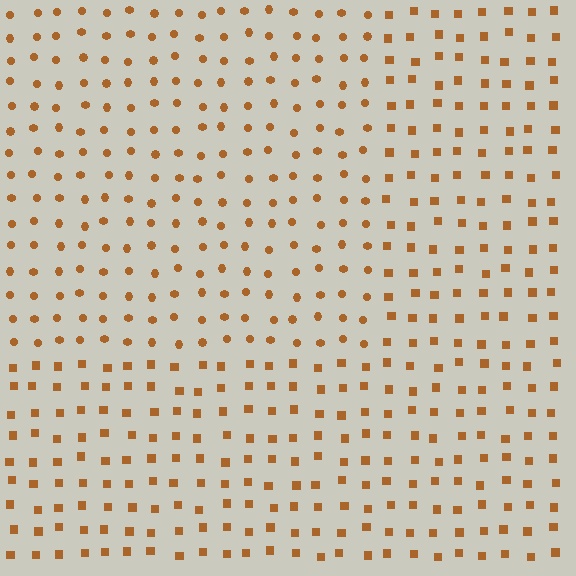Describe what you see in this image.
The image is filled with small brown elements arranged in a uniform grid. A rectangle-shaped region contains circles, while the surrounding area contains squares. The boundary is defined purely by the change in element shape.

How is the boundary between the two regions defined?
The boundary is defined by a change in element shape: circles inside vs. squares outside. All elements share the same color and spacing.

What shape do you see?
I see a rectangle.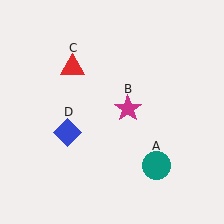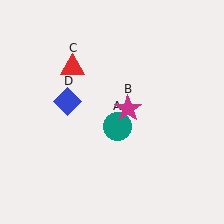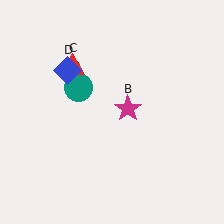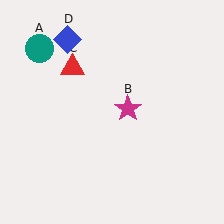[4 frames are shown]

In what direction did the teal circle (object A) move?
The teal circle (object A) moved up and to the left.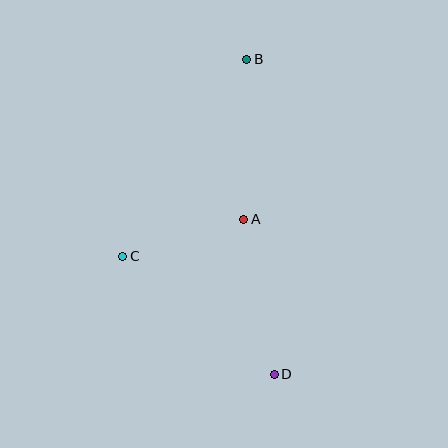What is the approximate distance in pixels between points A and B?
The distance between A and B is approximately 160 pixels.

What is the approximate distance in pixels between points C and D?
The distance between C and D is approximately 192 pixels.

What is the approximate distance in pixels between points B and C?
The distance between B and C is approximately 233 pixels.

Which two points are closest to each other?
Points A and C are closest to each other.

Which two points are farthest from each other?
Points B and D are farthest from each other.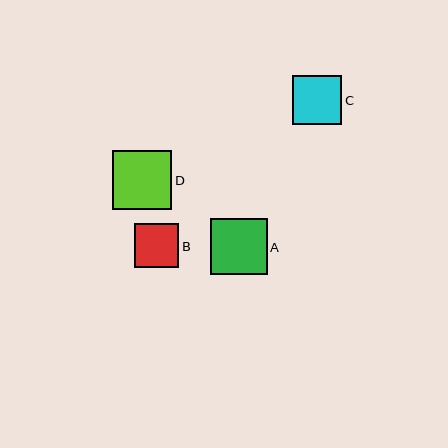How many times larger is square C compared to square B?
Square C is approximately 1.1 times the size of square B.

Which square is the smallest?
Square B is the smallest with a size of approximately 44 pixels.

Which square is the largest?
Square D is the largest with a size of approximately 59 pixels.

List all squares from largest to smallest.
From largest to smallest: D, A, C, B.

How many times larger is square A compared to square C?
Square A is approximately 1.2 times the size of square C.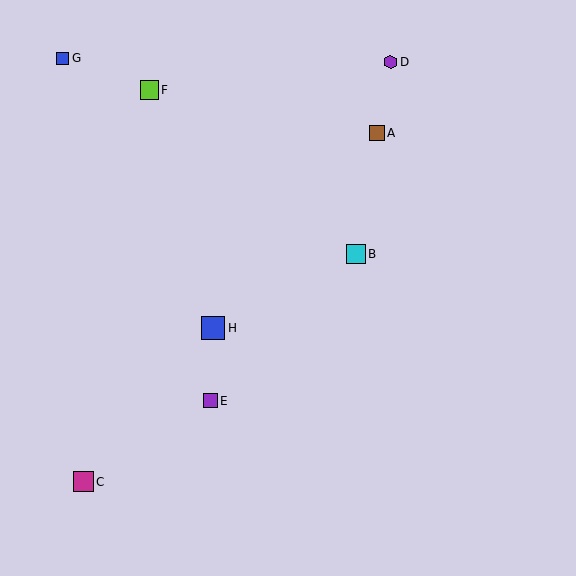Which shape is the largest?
The blue square (labeled H) is the largest.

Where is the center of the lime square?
The center of the lime square is at (149, 90).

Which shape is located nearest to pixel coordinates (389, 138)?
The brown square (labeled A) at (377, 133) is nearest to that location.